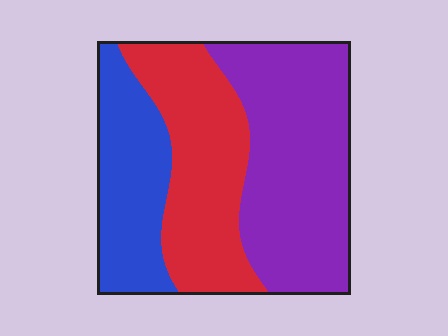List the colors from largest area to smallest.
From largest to smallest: purple, red, blue.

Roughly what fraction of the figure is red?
Red takes up about one third (1/3) of the figure.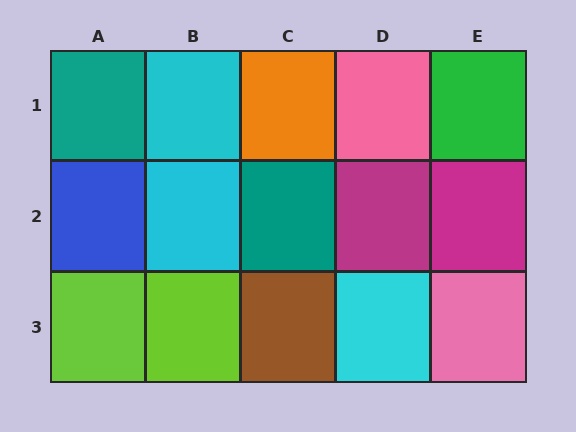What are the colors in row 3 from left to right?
Lime, lime, brown, cyan, pink.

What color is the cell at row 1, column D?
Pink.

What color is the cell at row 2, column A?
Blue.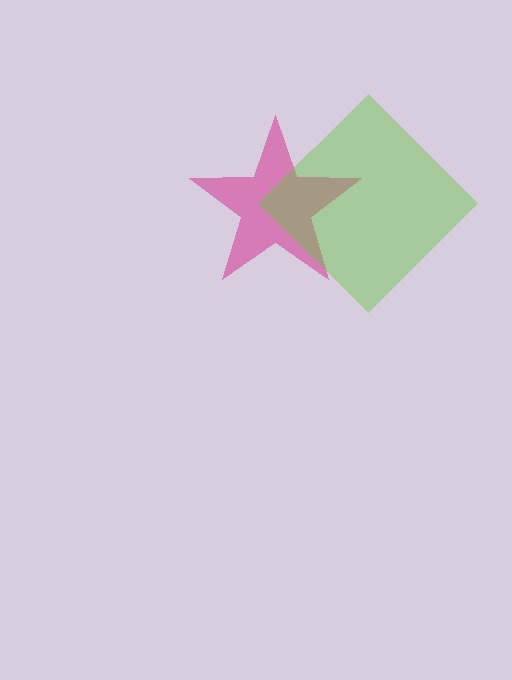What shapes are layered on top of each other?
The layered shapes are: a magenta star, a lime diamond.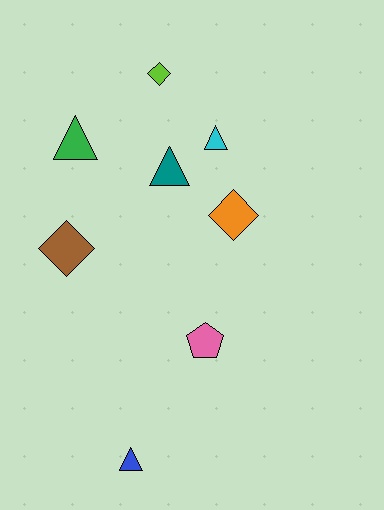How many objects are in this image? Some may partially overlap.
There are 8 objects.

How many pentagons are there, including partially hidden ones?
There is 1 pentagon.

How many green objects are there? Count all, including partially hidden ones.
There is 1 green object.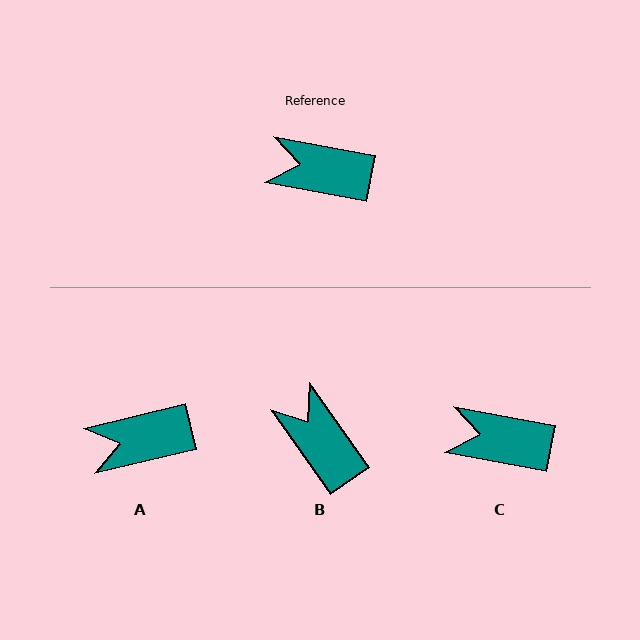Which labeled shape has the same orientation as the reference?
C.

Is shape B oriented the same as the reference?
No, it is off by about 44 degrees.